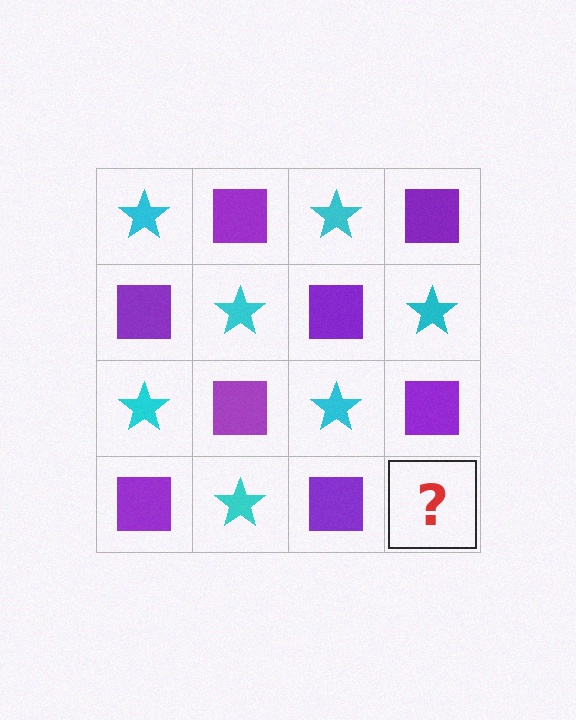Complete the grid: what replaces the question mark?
The question mark should be replaced with a cyan star.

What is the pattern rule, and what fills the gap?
The rule is that it alternates cyan star and purple square in a checkerboard pattern. The gap should be filled with a cyan star.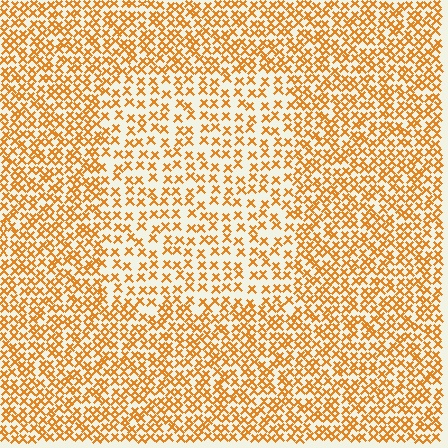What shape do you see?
I see a rectangle.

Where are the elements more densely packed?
The elements are more densely packed outside the rectangle boundary.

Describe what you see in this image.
The image contains small orange elements arranged at two different densities. A rectangle-shaped region is visible where the elements are less densely packed than the surrounding area.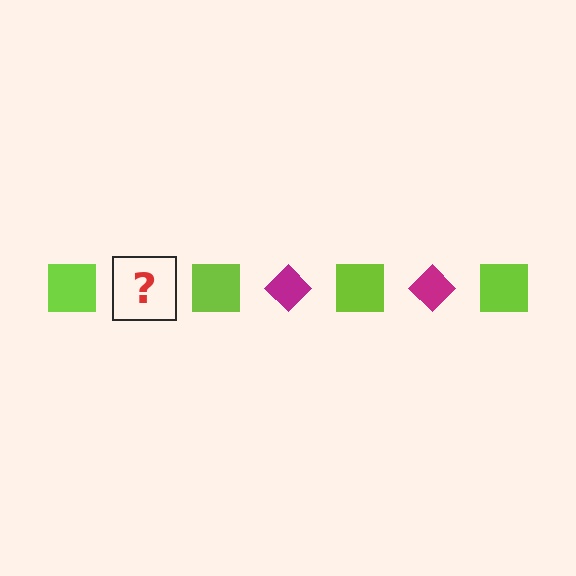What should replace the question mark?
The question mark should be replaced with a magenta diamond.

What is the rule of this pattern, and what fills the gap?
The rule is that the pattern alternates between lime square and magenta diamond. The gap should be filled with a magenta diamond.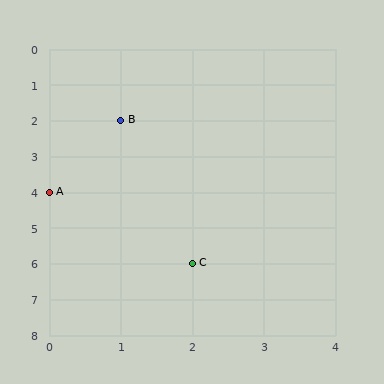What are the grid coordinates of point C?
Point C is at grid coordinates (2, 6).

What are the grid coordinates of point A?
Point A is at grid coordinates (0, 4).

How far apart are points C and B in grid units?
Points C and B are 1 column and 4 rows apart (about 4.1 grid units diagonally).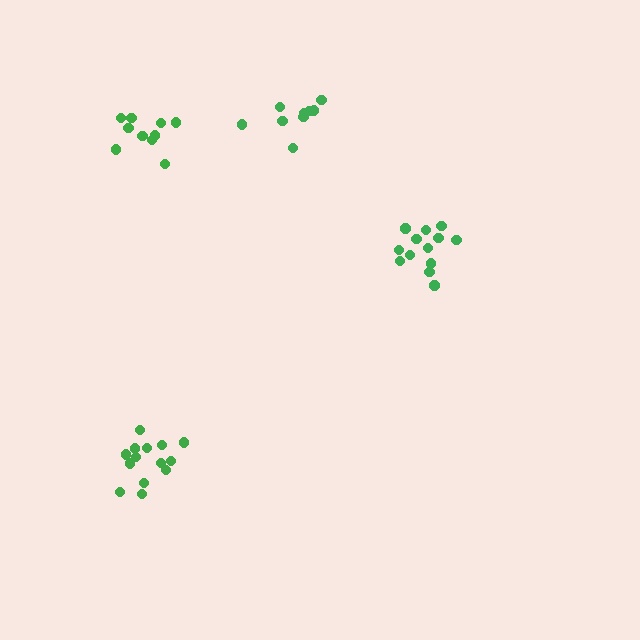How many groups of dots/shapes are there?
There are 4 groups.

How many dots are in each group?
Group 1: 10 dots, Group 2: 13 dots, Group 3: 10 dots, Group 4: 14 dots (47 total).